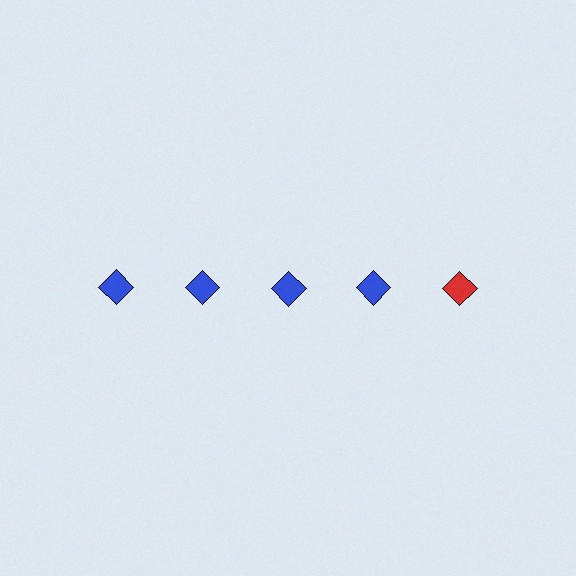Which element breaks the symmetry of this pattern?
The red diamond in the top row, rightmost column breaks the symmetry. All other shapes are blue diamonds.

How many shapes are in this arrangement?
There are 5 shapes arranged in a grid pattern.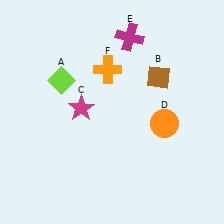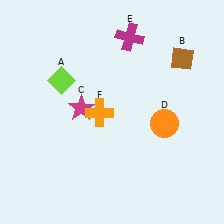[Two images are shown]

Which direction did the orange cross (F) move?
The orange cross (F) moved down.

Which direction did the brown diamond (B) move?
The brown diamond (B) moved right.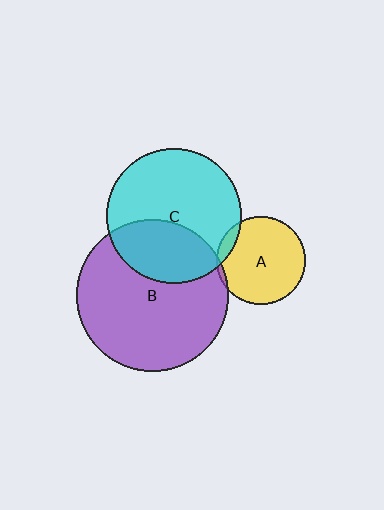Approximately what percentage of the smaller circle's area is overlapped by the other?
Approximately 10%.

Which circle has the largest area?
Circle B (purple).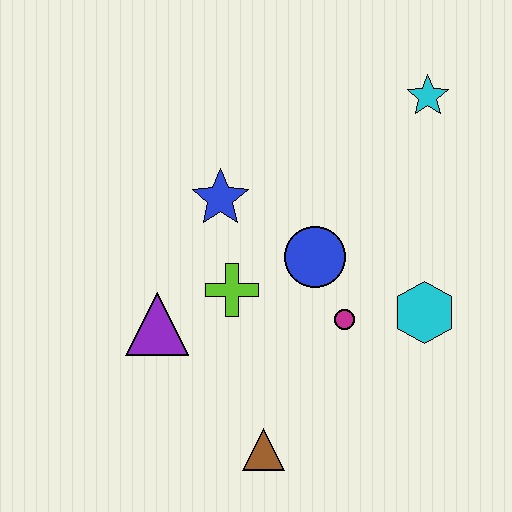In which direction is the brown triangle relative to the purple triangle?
The brown triangle is below the purple triangle.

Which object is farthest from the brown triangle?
The cyan star is farthest from the brown triangle.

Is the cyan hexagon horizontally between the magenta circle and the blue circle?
No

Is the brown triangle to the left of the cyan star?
Yes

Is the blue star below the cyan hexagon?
No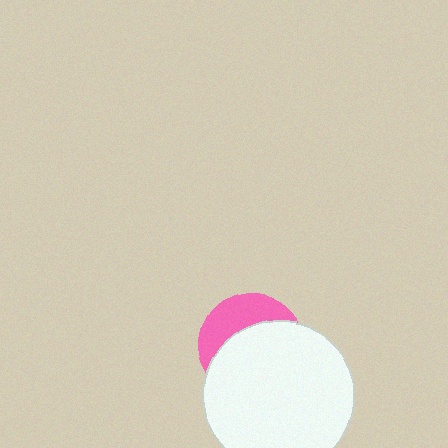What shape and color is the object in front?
The object in front is a white circle.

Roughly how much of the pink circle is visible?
A small part of it is visible (roughly 35%).